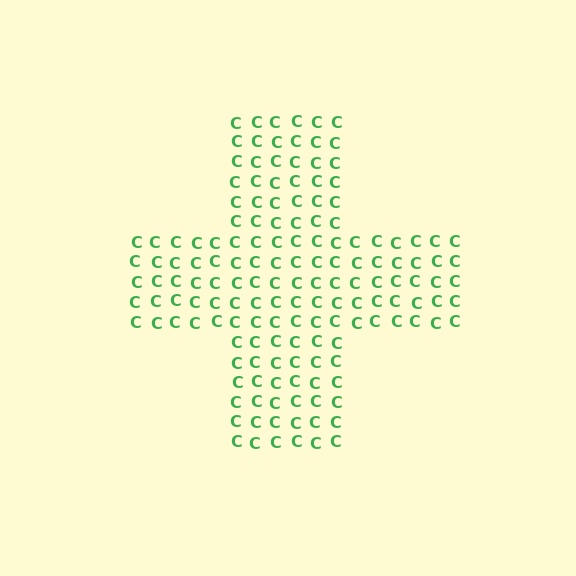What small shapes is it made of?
It is made of small letter C's.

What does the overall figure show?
The overall figure shows a cross.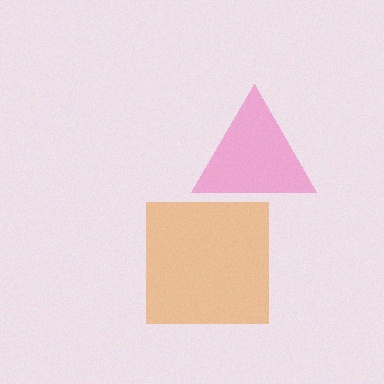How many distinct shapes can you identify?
There are 2 distinct shapes: an orange square, a pink triangle.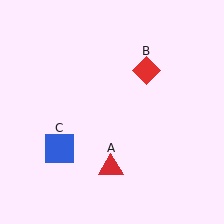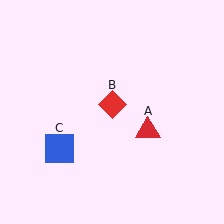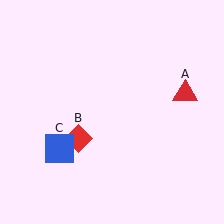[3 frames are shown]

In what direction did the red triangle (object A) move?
The red triangle (object A) moved up and to the right.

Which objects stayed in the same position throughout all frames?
Blue square (object C) remained stationary.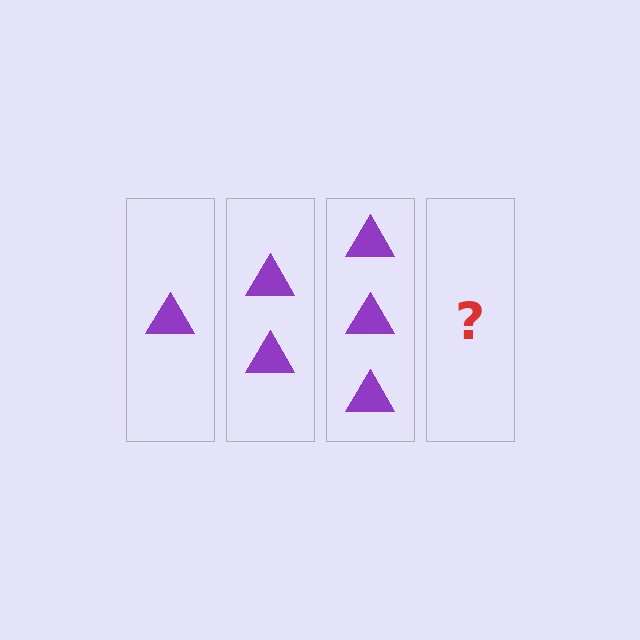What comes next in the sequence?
The next element should be 4 triangles.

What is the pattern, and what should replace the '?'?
The pattern is that each step adds one more triangle. The '?' should be 4 triangles.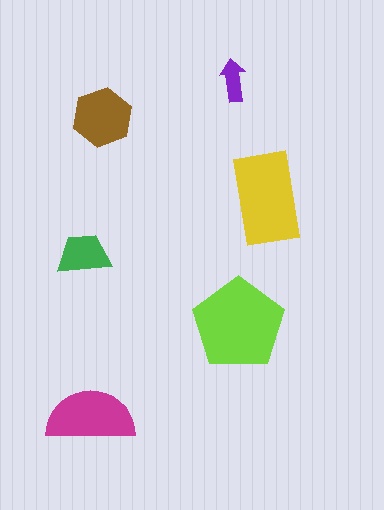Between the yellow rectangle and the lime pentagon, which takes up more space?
The lime pentagon.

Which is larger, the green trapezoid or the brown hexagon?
The brown hexagon.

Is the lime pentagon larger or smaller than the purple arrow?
Larger.